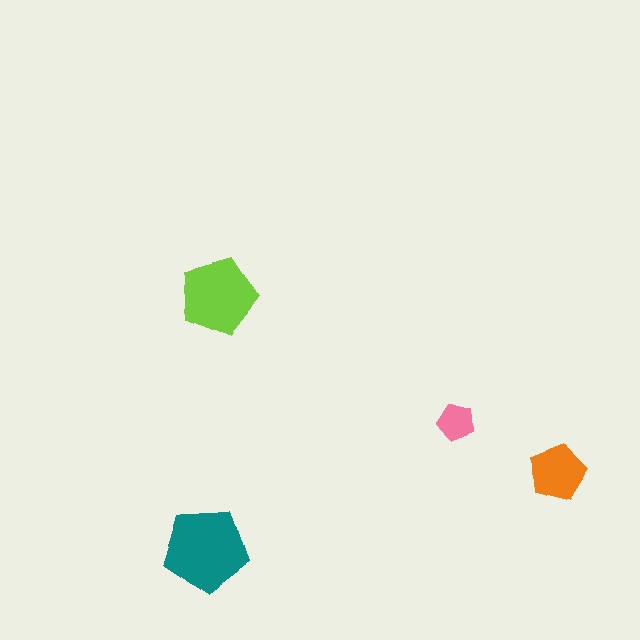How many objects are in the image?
There are 4 objects in the image.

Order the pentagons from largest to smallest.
the teal one, the lime one, the orange one, the pink one.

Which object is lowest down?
The teal pentagon is bottommost.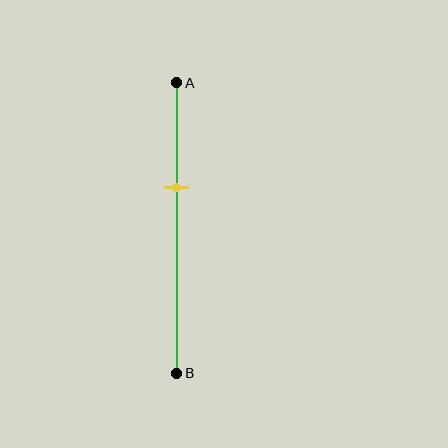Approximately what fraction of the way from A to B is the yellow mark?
The yellow mark is approximately 35% of the way from A to B.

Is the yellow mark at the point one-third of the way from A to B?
Yes, the mark is approximately at the one-third point.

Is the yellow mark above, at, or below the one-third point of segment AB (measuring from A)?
The yellow mark is approximately at the one-third point of segment AB.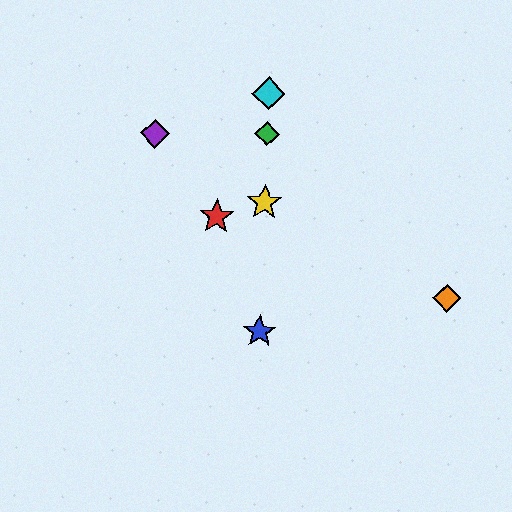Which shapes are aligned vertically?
The blue star, the green diamond, the yellow star, the cyan diamond are aligned vertically.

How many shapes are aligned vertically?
4 shapes (the blue star, the green diamond, the yellow star, the cyan diamond) are aligned vertically.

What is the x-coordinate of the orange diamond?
The orange diamond is at x≈447.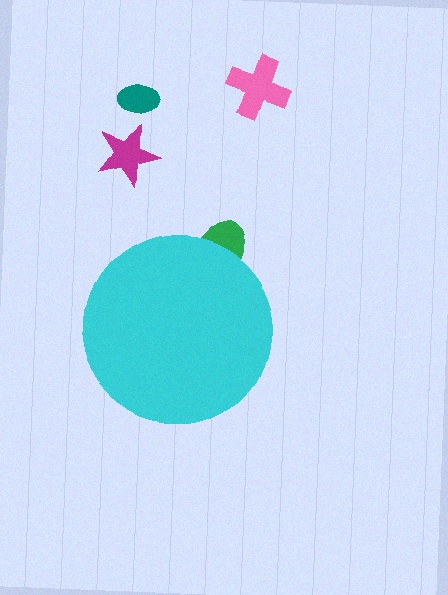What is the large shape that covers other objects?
A cyan circle.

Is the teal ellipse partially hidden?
No, the teal ellipse is fully visible.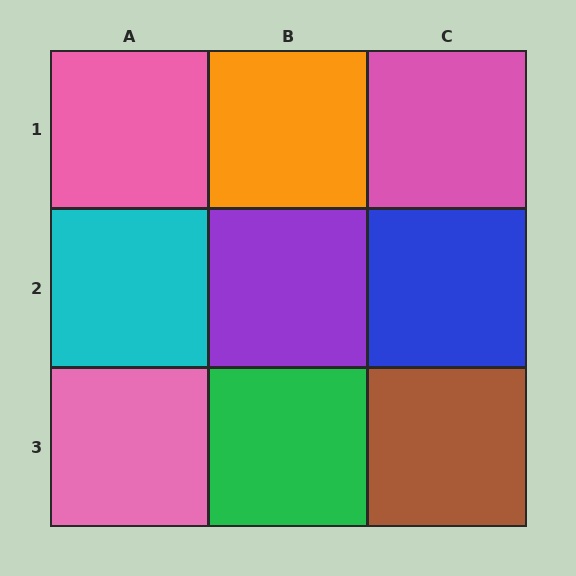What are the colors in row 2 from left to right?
Cyan, purple, blue.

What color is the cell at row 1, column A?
Pink.